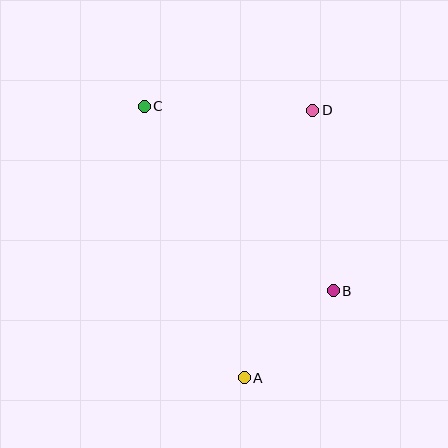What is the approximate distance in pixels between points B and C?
The distance between B and C is approximately 264 pixels.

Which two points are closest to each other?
Points A and B are closest to each other.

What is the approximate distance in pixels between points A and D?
The distance between A and D is approximately 276 pixels.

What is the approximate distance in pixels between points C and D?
The distance between C and D is approximately 168 pixels.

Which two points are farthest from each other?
Points A and C are farthest from each other.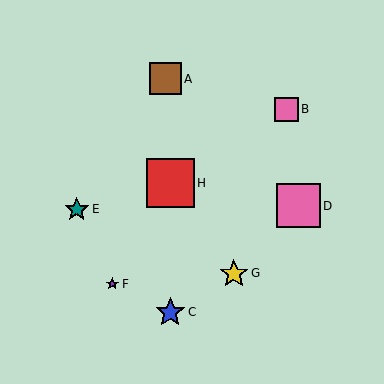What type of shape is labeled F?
Shape F is a purple star.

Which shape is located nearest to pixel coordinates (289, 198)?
The pink square (labeled D) at (298, 206) is nearest to that location.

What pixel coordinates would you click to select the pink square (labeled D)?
Click at (298, 206) to select the pink square D.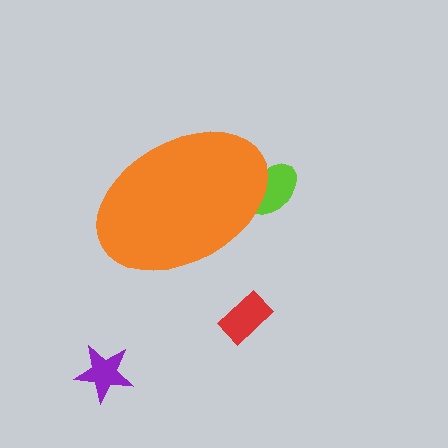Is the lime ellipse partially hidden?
Yes, the lime ellipse is partially hidden behind the orange ellipse.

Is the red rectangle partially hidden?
No, the red rectangle is fully visible.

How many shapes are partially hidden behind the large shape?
1 shape is partially hidden.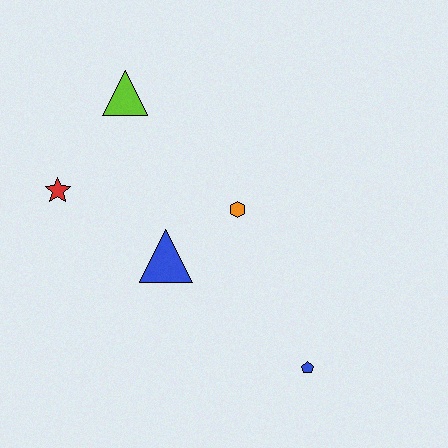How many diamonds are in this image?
There are no diamonds.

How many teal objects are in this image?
There are no teal objects.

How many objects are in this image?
There are 5 objects.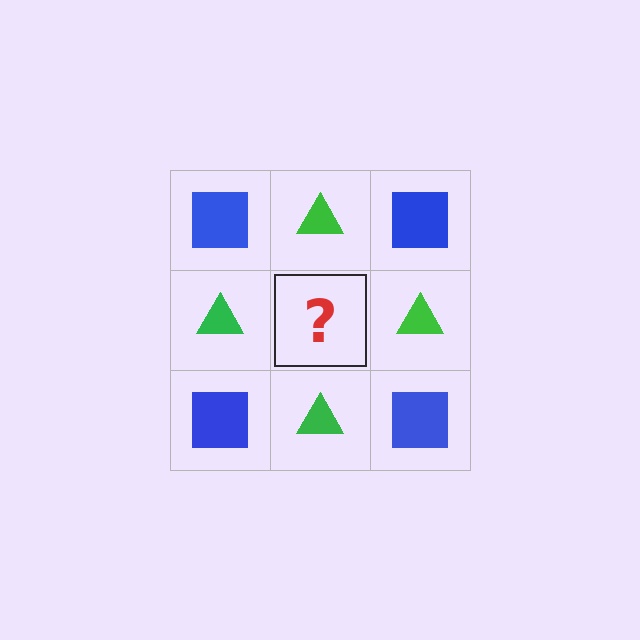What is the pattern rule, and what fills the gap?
The rule is that it alternates blue square and green triangle in a checkerboard pattern. The gap should be filled with a blue square.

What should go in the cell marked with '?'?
The missing cell should contain a blue square.